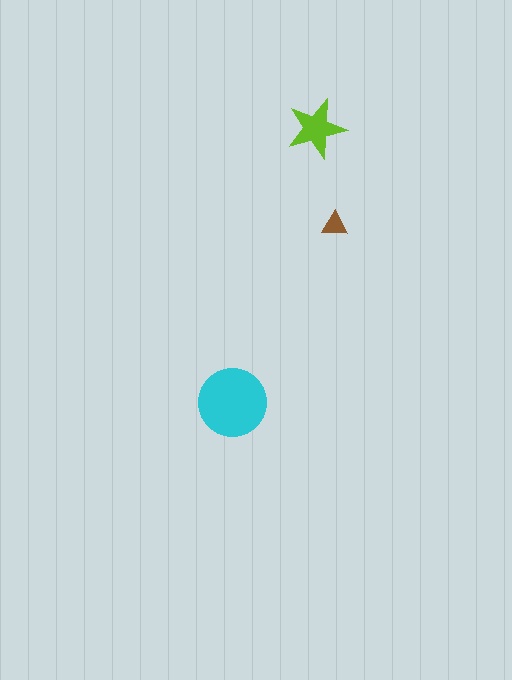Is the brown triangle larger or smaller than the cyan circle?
Smaller.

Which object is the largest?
The cyan circle.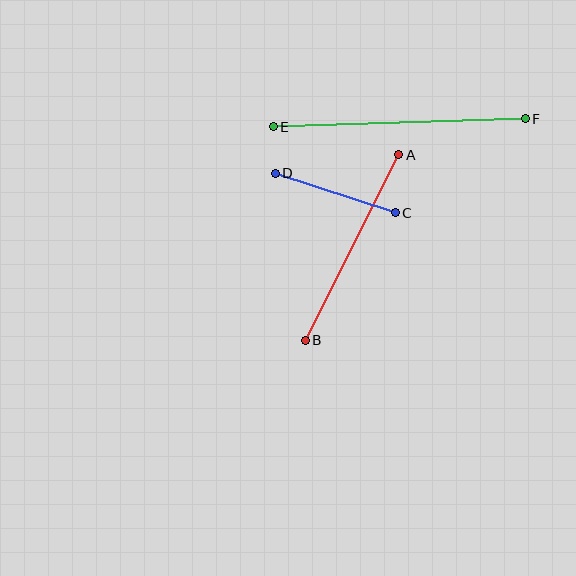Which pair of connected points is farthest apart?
Points E and F are farthest apart.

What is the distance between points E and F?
The distance is approximately 252 pixels.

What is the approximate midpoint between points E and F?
The midpoint is at approximately (399, 123) pixels.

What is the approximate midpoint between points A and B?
The midpoint is at approximately (352, 248) pixels.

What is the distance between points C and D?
The distance is approximately 126 pixels.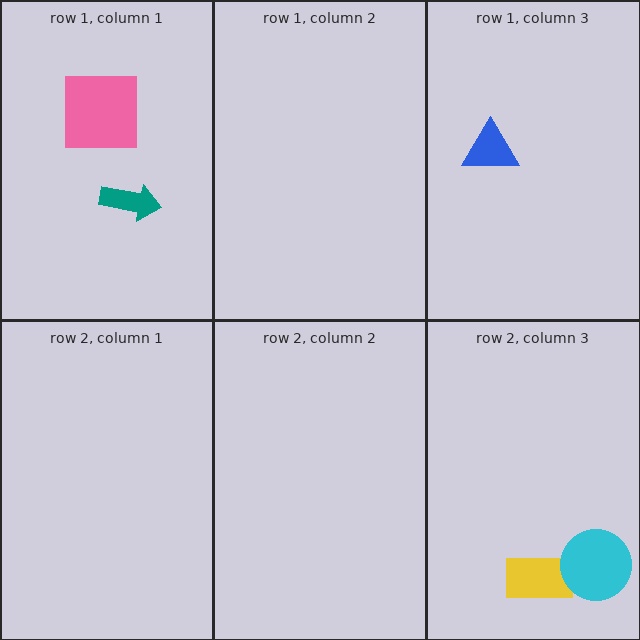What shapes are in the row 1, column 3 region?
The blue triangle.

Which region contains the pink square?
The row 1, column 1 region.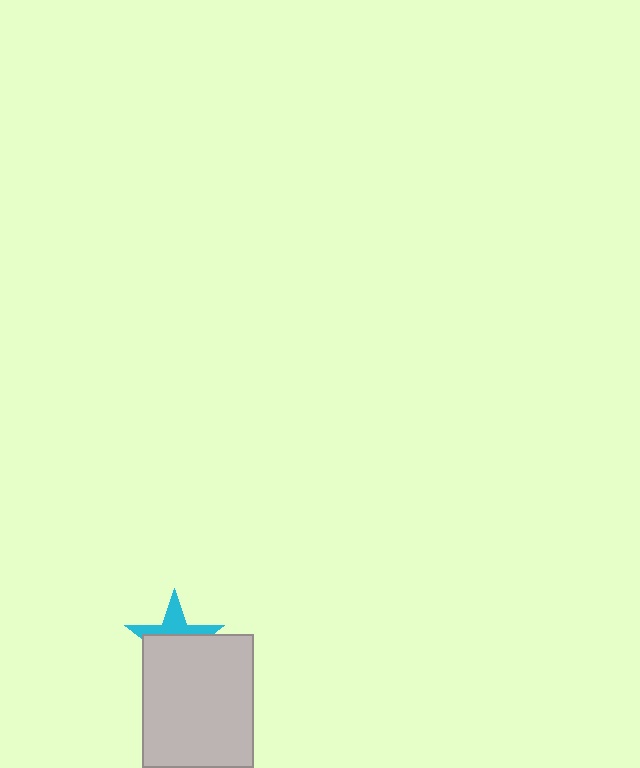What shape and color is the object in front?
The object in front is a light gray rectangle.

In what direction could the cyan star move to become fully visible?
The cyan star could move up. That would shift it out from behind the light gray rectangle entirely.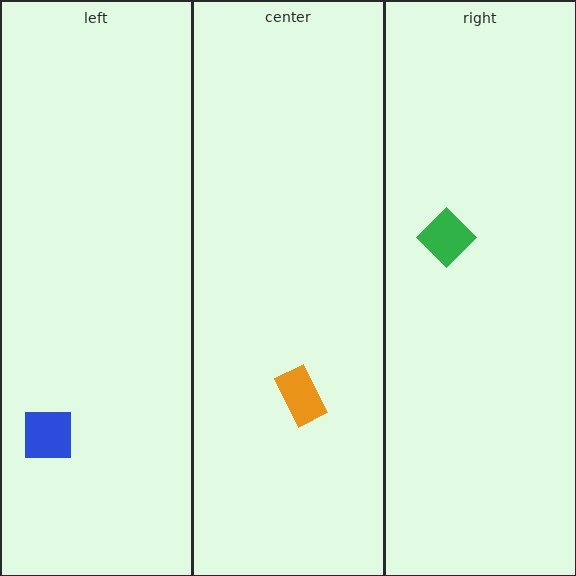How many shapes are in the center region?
1.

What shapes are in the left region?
The blue square.